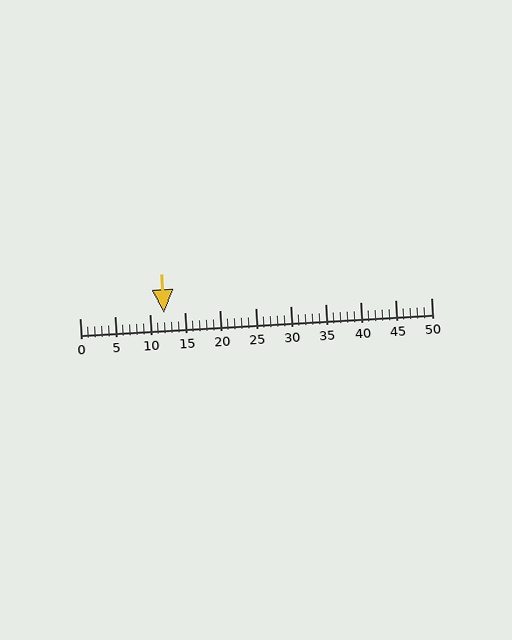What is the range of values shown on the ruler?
The ruler shows values from 0 to 50.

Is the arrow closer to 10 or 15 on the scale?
The arrow is closer to 10.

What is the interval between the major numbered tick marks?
The major tick marks are spaced 5 units apart.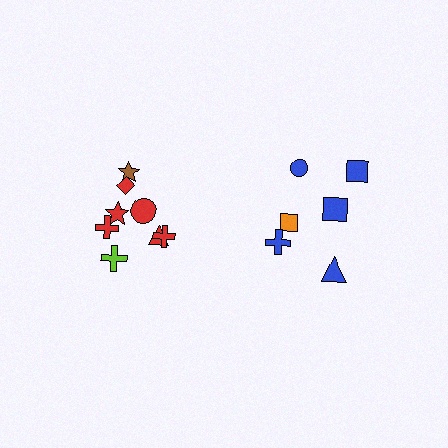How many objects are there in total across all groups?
There are 14 objects.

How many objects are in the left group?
There are 8 objects.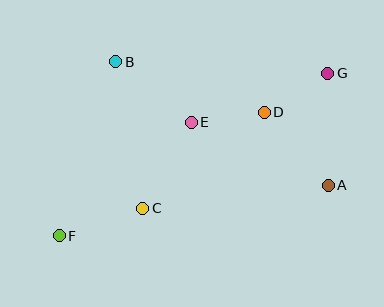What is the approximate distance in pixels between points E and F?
The distance between E and F is approximately 174 pixels.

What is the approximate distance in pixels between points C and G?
The distance between C and G is approximately 229 pixels.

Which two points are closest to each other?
Points D and E are closest to each other.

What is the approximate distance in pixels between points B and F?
The distance between B and F is approximately 183 pixels.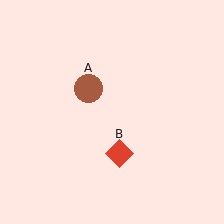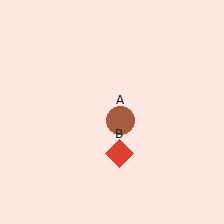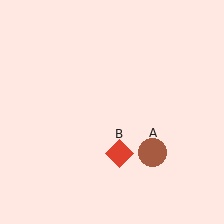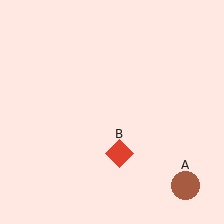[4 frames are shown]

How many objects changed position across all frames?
1 object changed position: brown circle (object A).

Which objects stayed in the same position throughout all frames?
Red diamond (object B) remained stationary.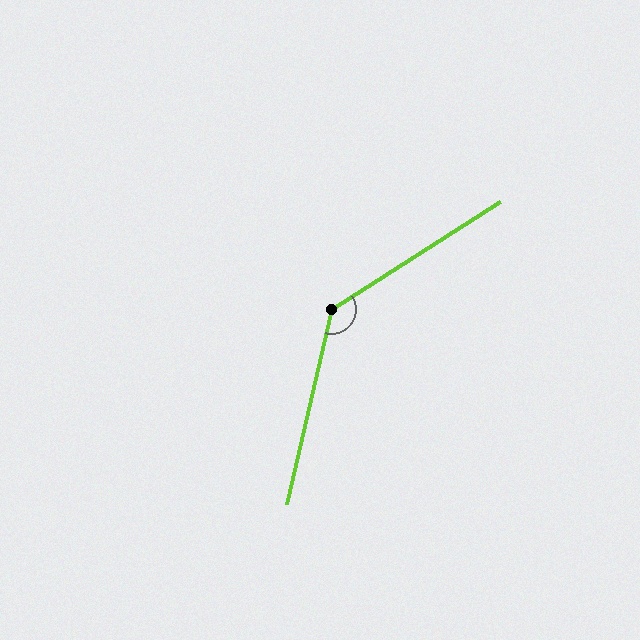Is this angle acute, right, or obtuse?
It is obtuse.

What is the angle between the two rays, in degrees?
Approximately 136 degrees.